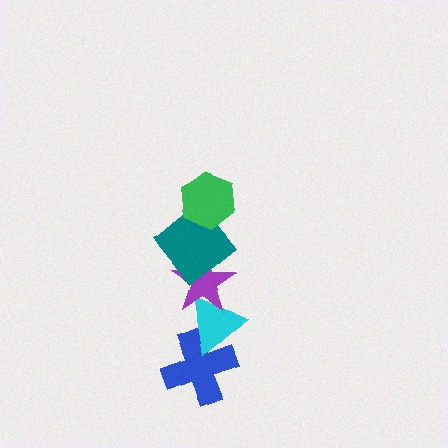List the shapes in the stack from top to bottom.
From top to bottom: the green hexagon, the teal diamond, the purple star, the cyan triangle, the blue cross.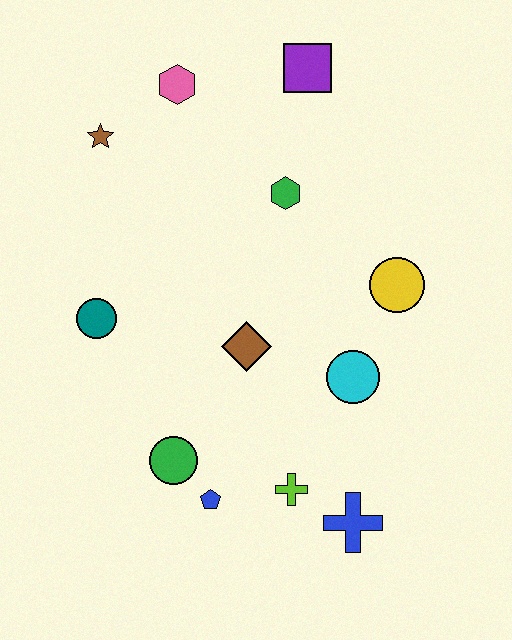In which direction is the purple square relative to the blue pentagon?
The purple square is above the blue pentagon.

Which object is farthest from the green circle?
The purple square is farthest from the green circle.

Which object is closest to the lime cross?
The blue cross is closest to the lime cross.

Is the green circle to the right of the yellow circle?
No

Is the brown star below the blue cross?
No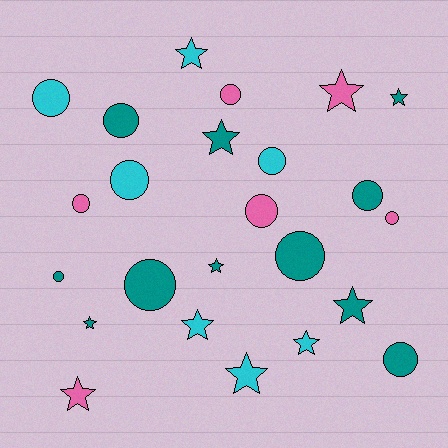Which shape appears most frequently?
Circle, with 13 objects.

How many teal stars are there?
There are 5 teal stars.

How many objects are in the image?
There are 24 objects.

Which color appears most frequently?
Teal, with 11 objects.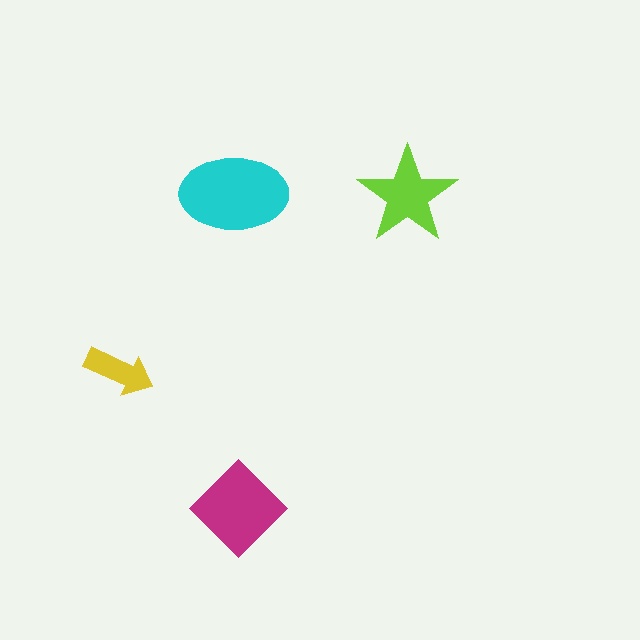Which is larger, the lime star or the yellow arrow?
The lime star.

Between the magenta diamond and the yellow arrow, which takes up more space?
The magenta diamond.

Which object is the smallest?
The yellow arrow.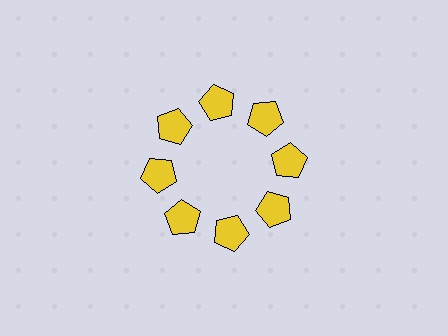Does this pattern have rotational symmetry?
Yes, this pattern has 8-fold rotational symmetry. It looks the same after rotating 45 degrees around the center.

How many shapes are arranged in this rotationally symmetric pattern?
There are 8 shapes, arranged in 8 groups of 1.